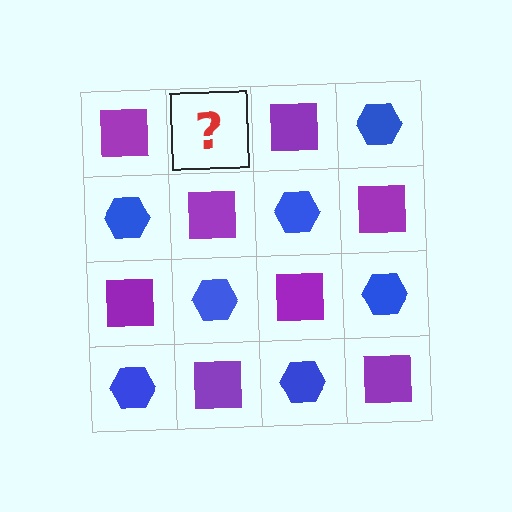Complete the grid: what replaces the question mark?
The question mark should be replaced with a blue hexagon.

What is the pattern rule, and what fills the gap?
The rule is that it alternates purple square and blue hexagon in a checkerboard pattern. The gap should be filled with a blue hexagon.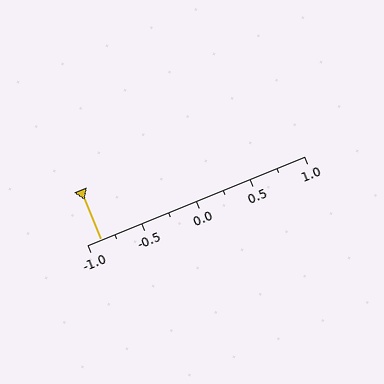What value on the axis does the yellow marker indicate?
The marker indicates approximately -0.88.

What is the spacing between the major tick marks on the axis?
The major ticks are spaced 0.5 apart.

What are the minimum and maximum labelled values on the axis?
The axis runs from -1.0 to 1.0.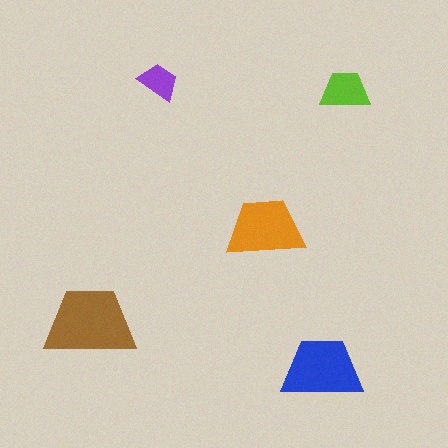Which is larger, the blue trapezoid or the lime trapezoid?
The blue one.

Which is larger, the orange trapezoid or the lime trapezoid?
The orange one.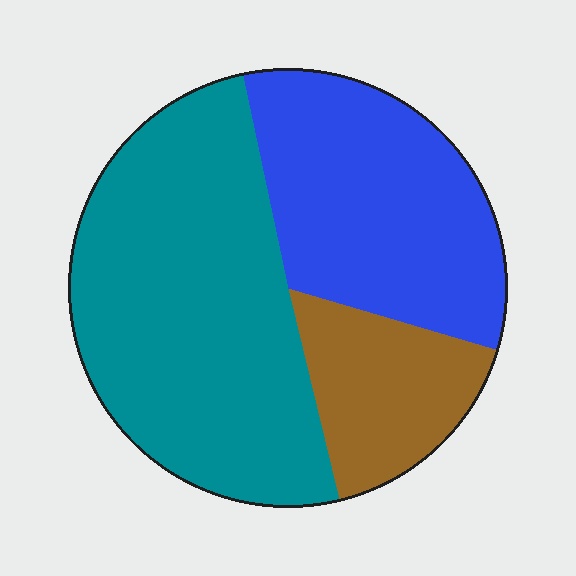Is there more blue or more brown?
Blue.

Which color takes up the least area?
Brown, at roughly 15%.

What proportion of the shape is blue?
Blue takes up between a sixth and a third of the shape.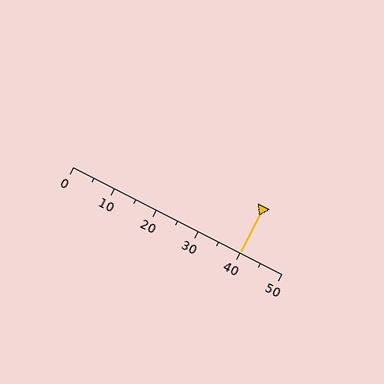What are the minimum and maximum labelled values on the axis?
The axis runs from 0 to 50.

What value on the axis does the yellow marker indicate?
The marker indicates approximately 40.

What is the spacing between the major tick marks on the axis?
The major ticks are spaced 10 apart.